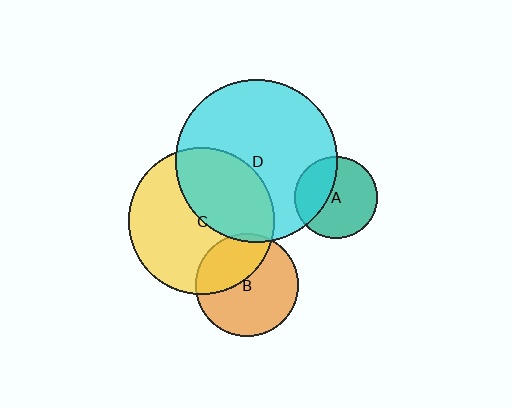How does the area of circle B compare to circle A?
Approximately 1.5 times.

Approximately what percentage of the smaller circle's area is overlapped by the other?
Approximately 35%.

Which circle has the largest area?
Circle D (cyan).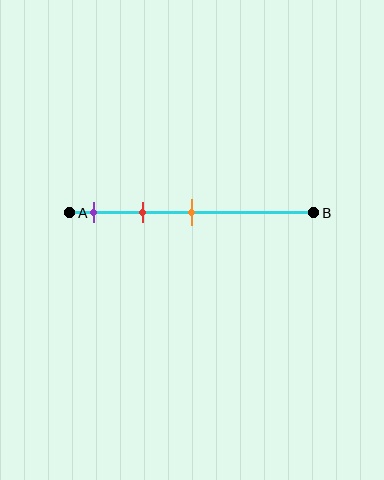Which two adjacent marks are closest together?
The purple and red marks are the closest adjacent pair.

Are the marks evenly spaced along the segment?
Yes, the marks are approximately evenly spaced.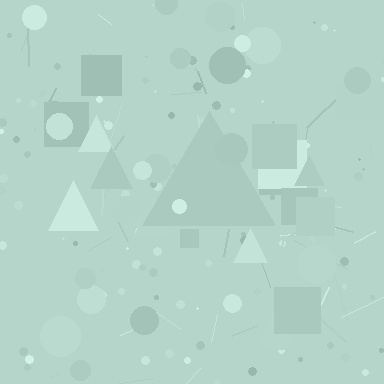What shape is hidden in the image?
A triangle is hidden in the image.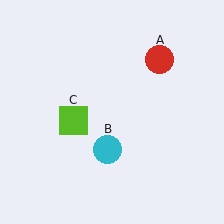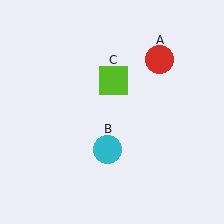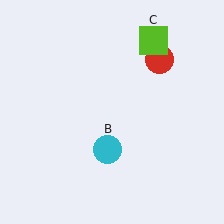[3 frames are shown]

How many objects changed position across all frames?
1 object changed position: lime square (object C).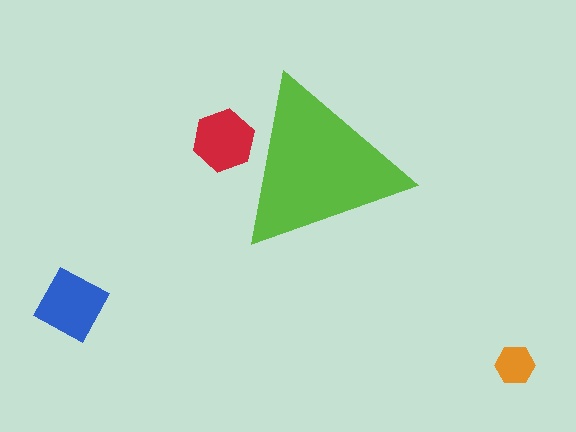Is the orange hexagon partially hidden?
No, the orange hexagon is fully visible.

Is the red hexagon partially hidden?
Yes, the red hexagon is partially hidden behind the lime triangle.